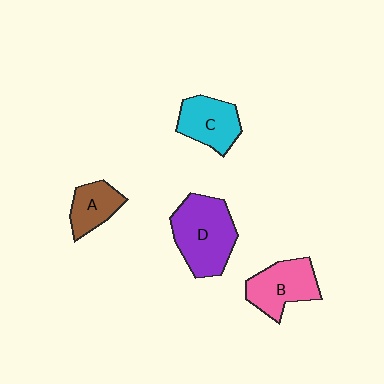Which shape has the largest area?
Shape D (purple).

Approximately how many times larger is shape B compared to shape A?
Approximately 1.4 times.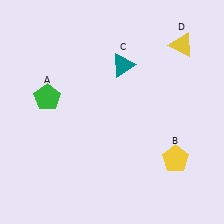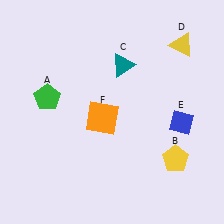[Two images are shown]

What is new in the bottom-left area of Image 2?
An orange square (F) was added in the bottom-left area of Image 2.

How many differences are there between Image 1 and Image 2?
There are 2 differences between the two images.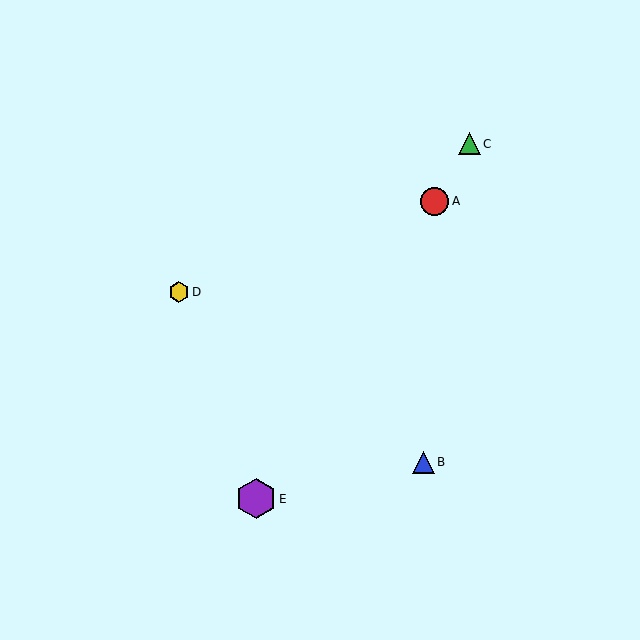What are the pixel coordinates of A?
Object A is at (435, 201).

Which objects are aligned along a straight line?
Objects A, C, E are aligned along a straight line.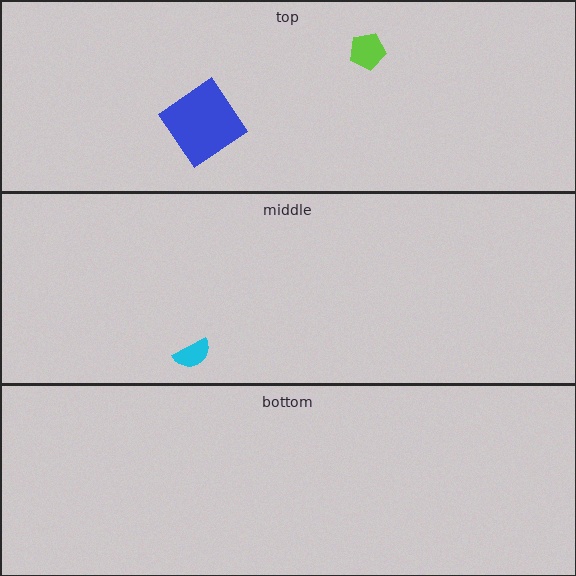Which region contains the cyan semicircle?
The middle region.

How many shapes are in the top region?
2.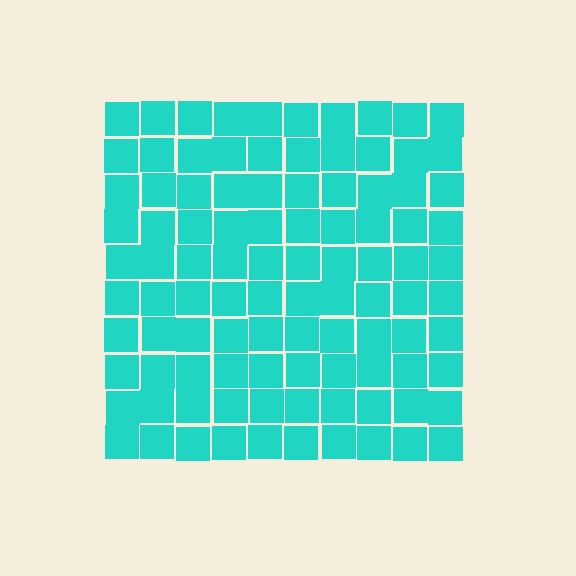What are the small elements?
The small elements are squares.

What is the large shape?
The large shape is a square.